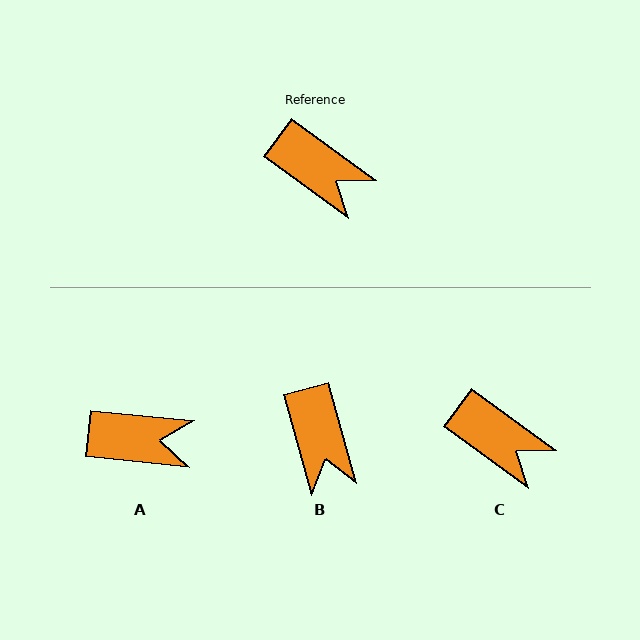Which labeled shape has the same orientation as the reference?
C.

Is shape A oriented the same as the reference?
No, it is off by about 30 degrees.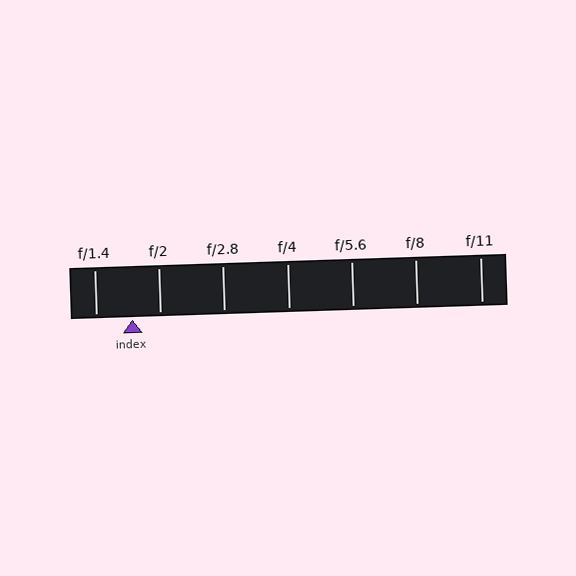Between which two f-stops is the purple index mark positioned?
The index mark is between f/1.4 and f/2.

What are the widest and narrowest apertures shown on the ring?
The widest aperture shown is f/1.4 and the narrowest is f/11.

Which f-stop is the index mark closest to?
The index mark is closest to f/2.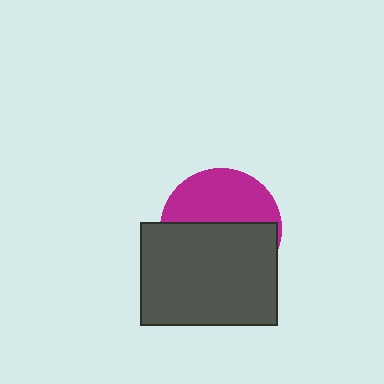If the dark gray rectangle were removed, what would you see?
You would see the complete magenta circle.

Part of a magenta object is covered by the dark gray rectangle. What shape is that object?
It is a circle.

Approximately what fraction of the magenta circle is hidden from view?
Roughly 57% of the magenta circle is hidden behind the dark gray rectangle.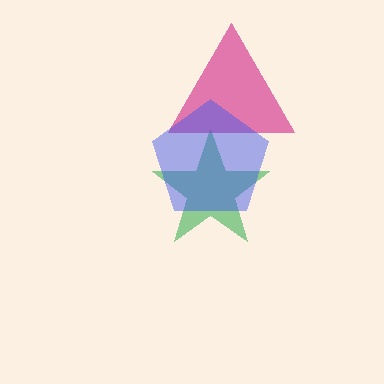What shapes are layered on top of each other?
The layered shapes are: a green star, a magenta triangle, a blue pentagon.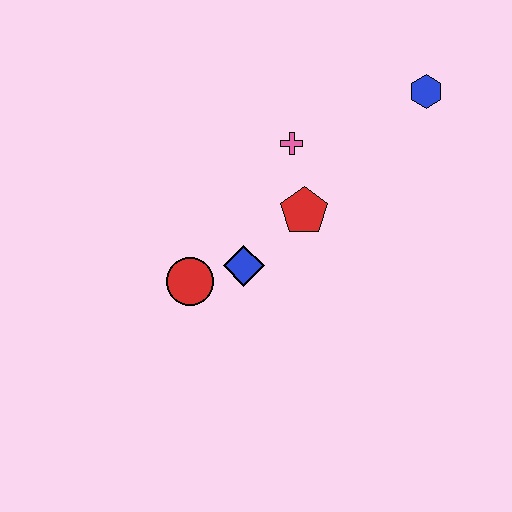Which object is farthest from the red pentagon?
The blue hexagon is farthest from the red pentagon.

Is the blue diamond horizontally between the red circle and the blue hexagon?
Yes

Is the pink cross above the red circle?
Yes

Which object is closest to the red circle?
The blue diamond is closest to the red circle.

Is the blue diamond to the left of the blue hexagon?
Yes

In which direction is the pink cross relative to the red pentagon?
The pink cross is above the red pentagon.